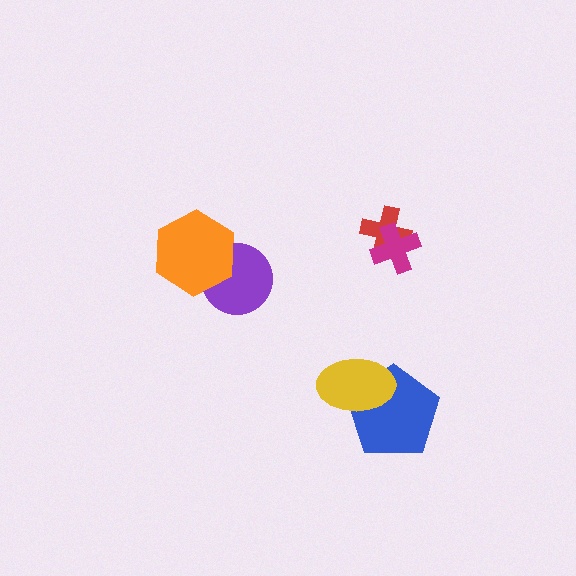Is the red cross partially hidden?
Yes, it is partially covered by another shape.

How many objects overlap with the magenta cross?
1 object overlaps with the magenta cross.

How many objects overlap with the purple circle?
1 object overlaps with the purple circle.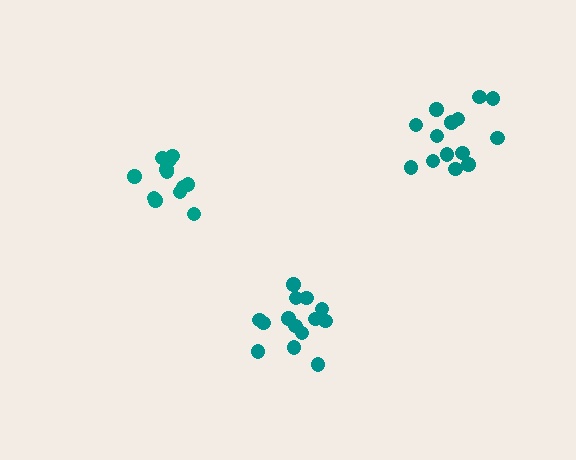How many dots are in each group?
Group 1: 13 dots, Group 2: 14 dots, Group 3: 14 dots (41 total).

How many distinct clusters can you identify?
There are 3 distinct clusters.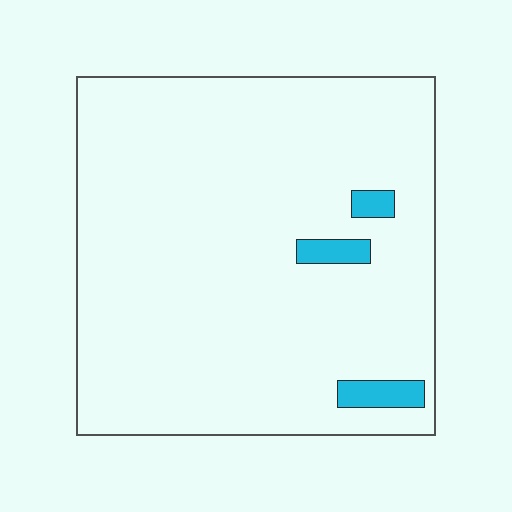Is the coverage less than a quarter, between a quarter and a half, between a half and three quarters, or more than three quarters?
Less than a quarter.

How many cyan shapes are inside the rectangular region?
3.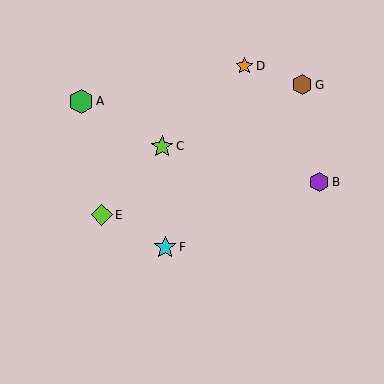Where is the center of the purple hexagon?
The center of the purple hexagon is at (319, 182).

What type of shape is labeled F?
Shape F is a cyan star.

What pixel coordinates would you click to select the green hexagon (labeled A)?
Click at (81, 101) to select the green hexagon A.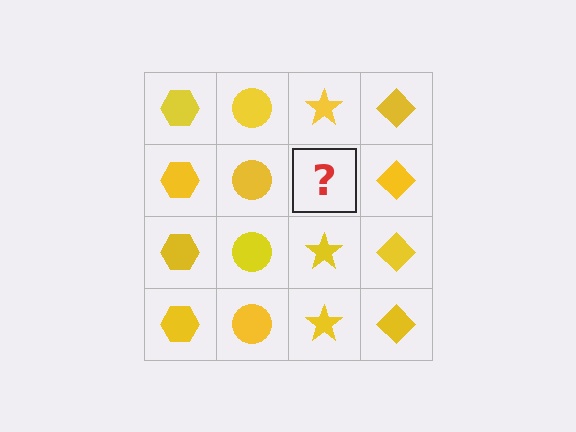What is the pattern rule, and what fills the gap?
The rule is that each column has a consistent shape. The gap should be filled with a yellow star.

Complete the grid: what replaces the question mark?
The question mark should be replaced with a yellow star.